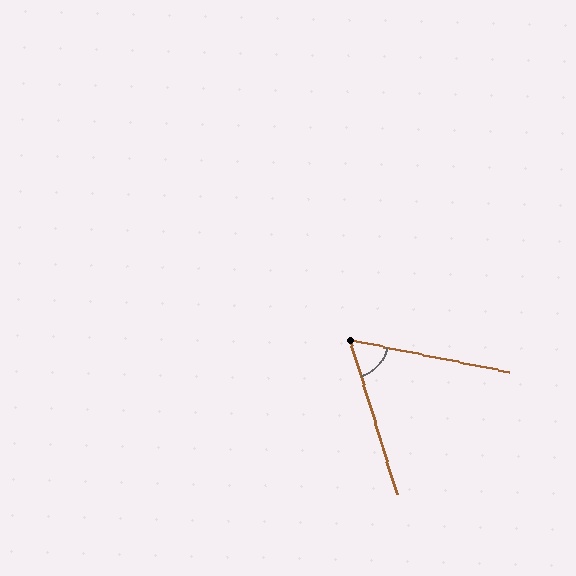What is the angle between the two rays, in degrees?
Approximately 62 degrees.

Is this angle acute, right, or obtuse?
It is acute.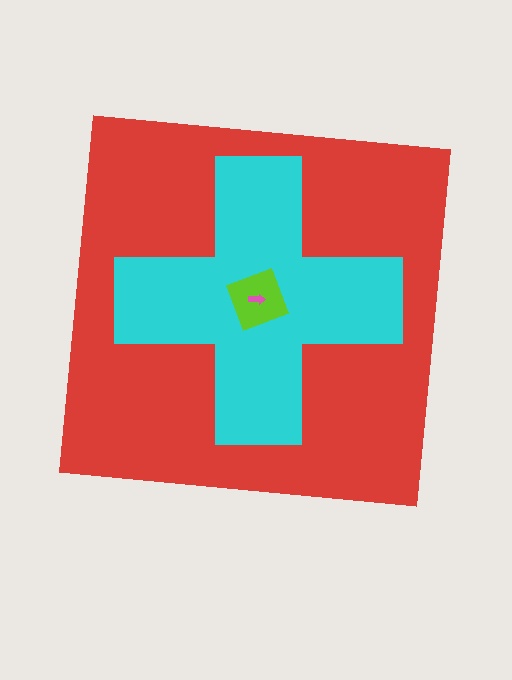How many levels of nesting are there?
4.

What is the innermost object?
The pink arrow.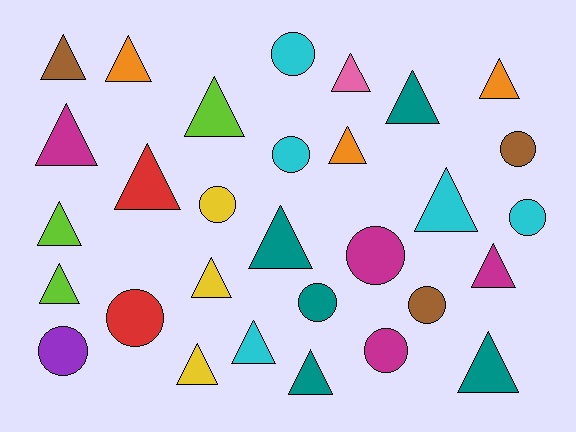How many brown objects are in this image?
There are 3 brown objects.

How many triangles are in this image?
There are 19 triangles.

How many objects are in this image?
There are 30 objects.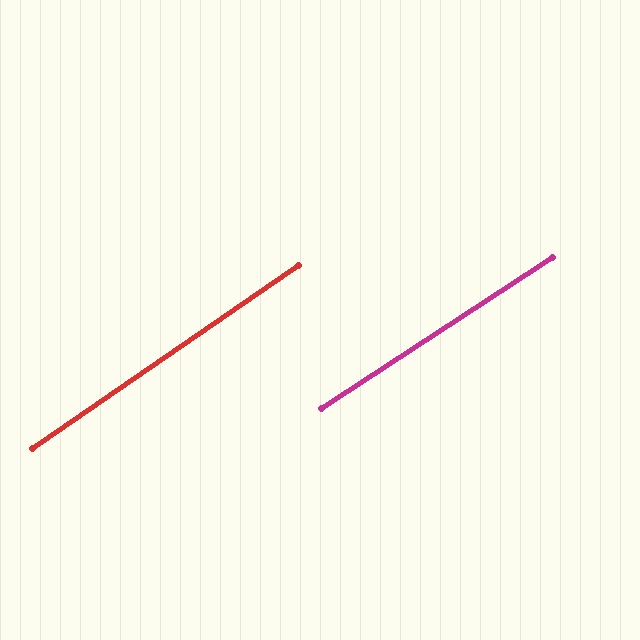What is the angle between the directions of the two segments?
Approximately 1 degree.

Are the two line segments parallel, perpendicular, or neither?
Parallel — their directions differ by only 1.2°.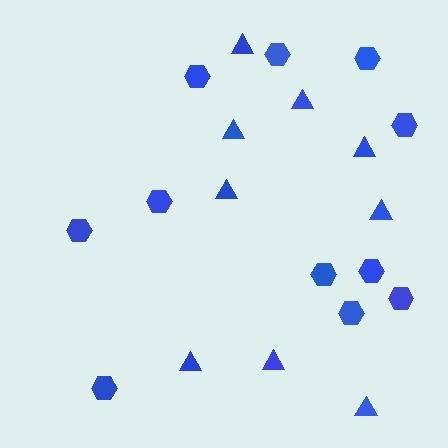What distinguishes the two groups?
There are 2 groups: one group of triangles (9) and one group of hexagons (11).